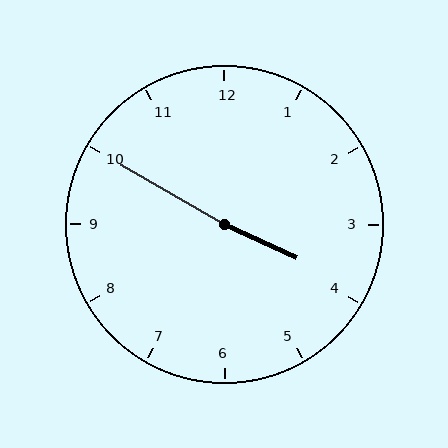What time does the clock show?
3:50.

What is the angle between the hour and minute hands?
Approximately 175 degrees.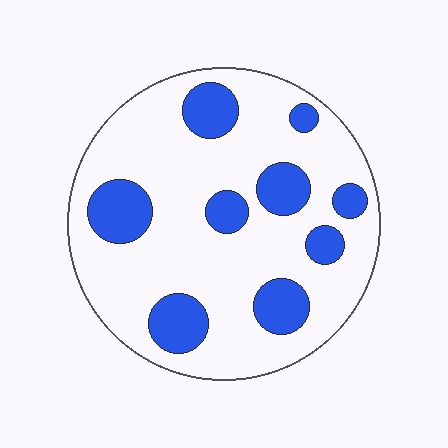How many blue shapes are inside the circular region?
9.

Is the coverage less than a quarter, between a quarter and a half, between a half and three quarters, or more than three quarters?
Less than a quarter.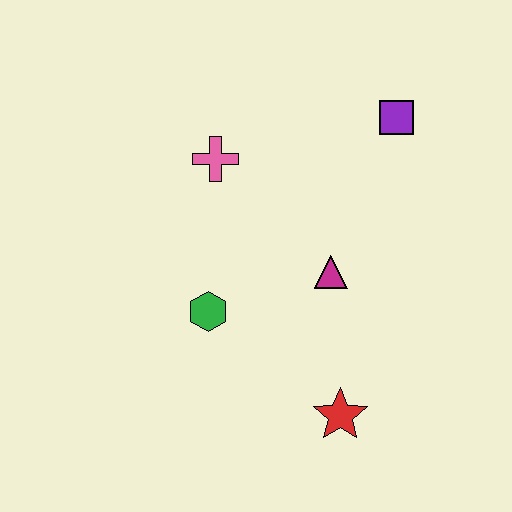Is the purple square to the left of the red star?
No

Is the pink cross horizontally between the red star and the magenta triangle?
No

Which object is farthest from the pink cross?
The red star is farthest from the pink cross.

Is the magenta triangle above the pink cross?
No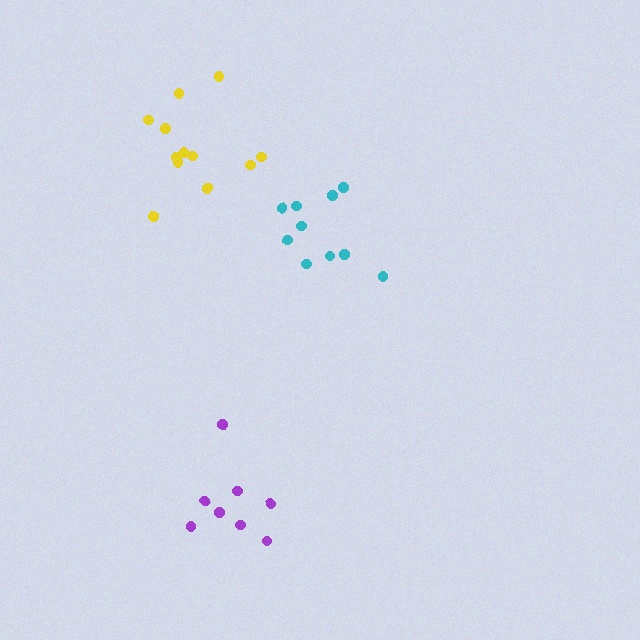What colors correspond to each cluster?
The clusters are colored: cyan, purple, yellow.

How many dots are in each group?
Group 1: 10 dots, Group 2: 8 dots, Group 3: 12 dots (30 total).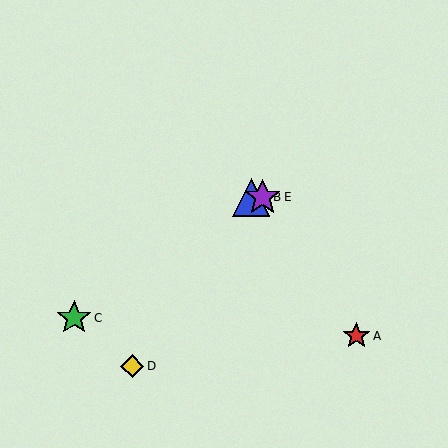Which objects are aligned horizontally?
Objects B, E are aligned horizontally.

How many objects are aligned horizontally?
2 objects (B, E) are aligned horizontally.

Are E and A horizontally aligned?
No, E is at y≈197 and A is at y≈336.